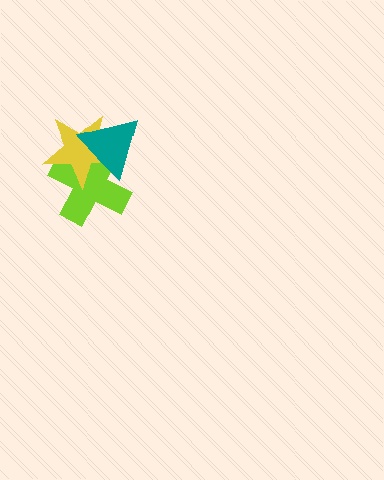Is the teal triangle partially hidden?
No, no other shape covers it.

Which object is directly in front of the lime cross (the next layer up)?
The yellow star is directly in front of the lime cross.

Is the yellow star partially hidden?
Yes, it is partially covered by another shape.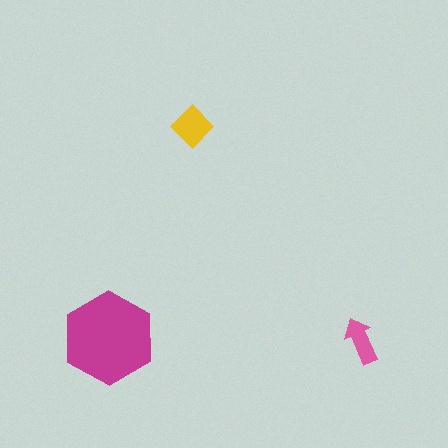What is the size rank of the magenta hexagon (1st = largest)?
1st.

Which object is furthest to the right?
The pink arrow is rightmost.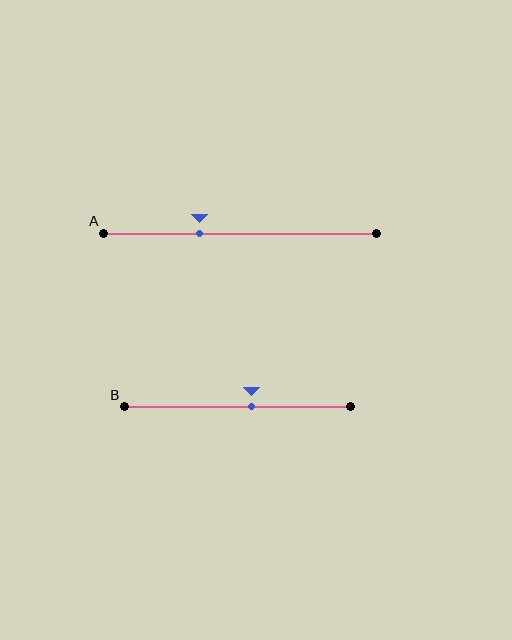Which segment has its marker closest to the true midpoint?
Segment B has its marker closest to the true midpoint.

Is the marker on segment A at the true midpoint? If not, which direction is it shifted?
No, the marker on segment A is shifted to the left by about 15% of the segment length.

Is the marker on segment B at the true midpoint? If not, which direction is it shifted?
No, the marker on segment B is shifted to the right by about 6% of the segment length.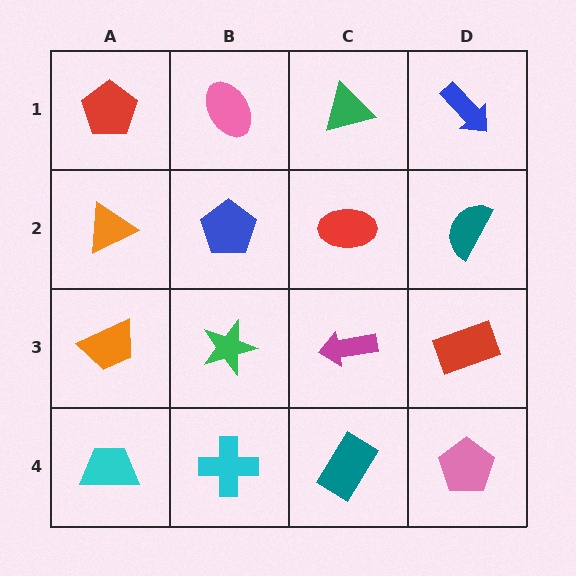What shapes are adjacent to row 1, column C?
A red ellipse (row 2, column C), a pink ellipse (row 1, column B), a blue arrow (row 1, column D).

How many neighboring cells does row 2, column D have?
3.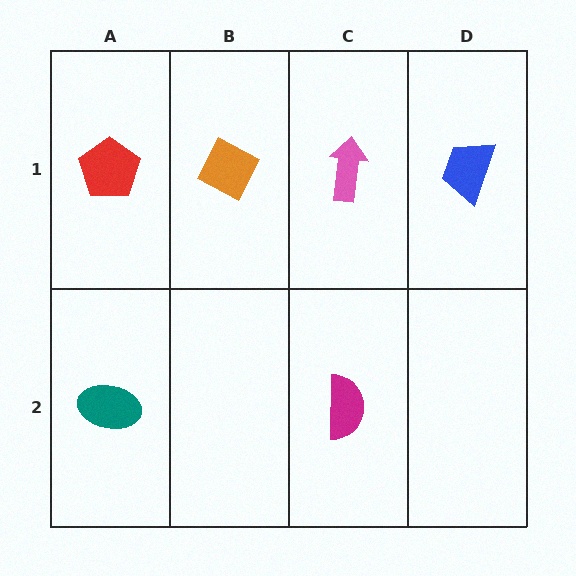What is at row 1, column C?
A pink arrow.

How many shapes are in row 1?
4 shapes.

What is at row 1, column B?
An orange diamond.